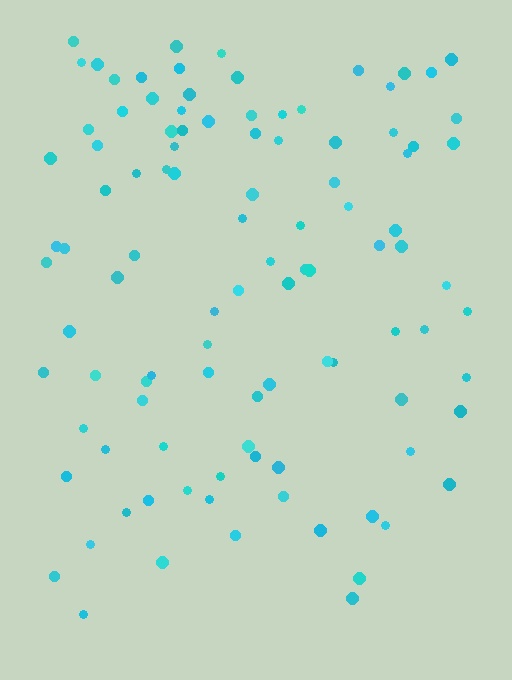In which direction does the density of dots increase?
From bottom to top, with the top side densest.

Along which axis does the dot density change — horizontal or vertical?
Vertical.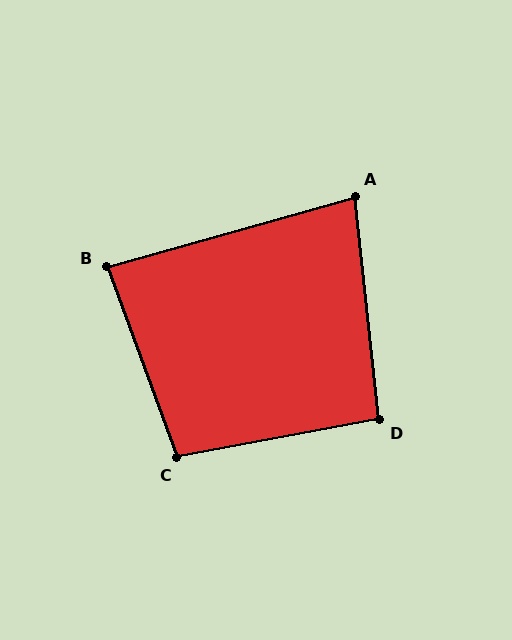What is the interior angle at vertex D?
Approximately 95 degrees (approximately right).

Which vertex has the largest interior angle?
C, at approximately 100 degrees.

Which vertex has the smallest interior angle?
A, at approximately 80 degrees.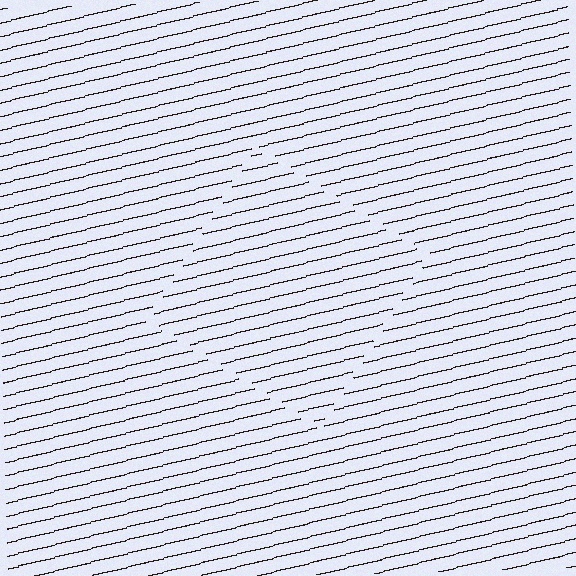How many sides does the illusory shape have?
4 sides — the line-ends trace a square.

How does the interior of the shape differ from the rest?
The interior of the shape contains the same grating, shifted by half a period — the contour is defined by the phase discontinuity where line-ends from the inner and outer gratings abut.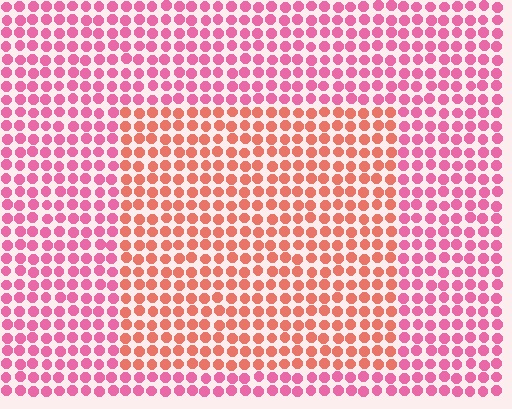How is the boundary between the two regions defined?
The boundary is defined purely by a slight shift in hue (about 36 degrees). Spacing, size, and orientation are identical on both sides.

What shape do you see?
I see a rectangle.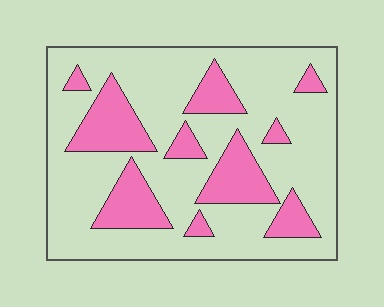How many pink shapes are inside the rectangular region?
10.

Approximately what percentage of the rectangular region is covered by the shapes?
Approximately 25%.